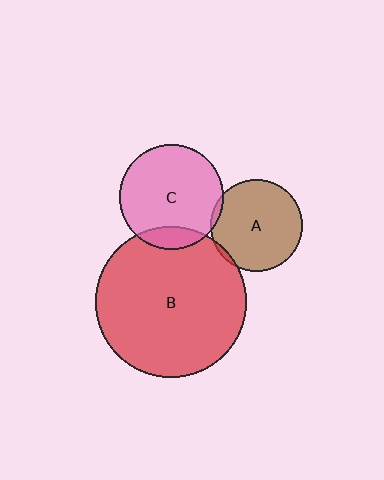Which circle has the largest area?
Circle B (red).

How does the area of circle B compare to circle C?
Approximately 2.1 times.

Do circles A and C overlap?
Yes.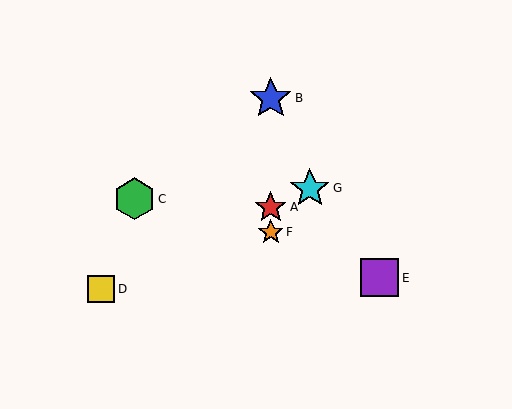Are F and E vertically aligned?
No, F is at x≈271 and E is at x≈379.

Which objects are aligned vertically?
Objects A, B, F are aligned vertically.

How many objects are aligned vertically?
3 objects (A, B, F) are aligned vertically.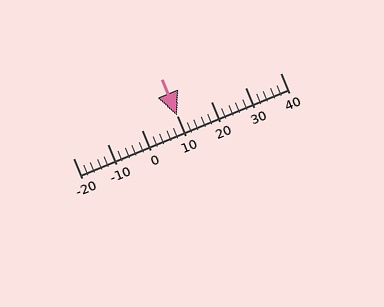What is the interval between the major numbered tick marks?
The major tick marks are spaced 10 units apart.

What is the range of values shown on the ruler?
The ruler shows values from -20 to 40.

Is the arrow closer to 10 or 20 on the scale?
The arrow is closer to 10.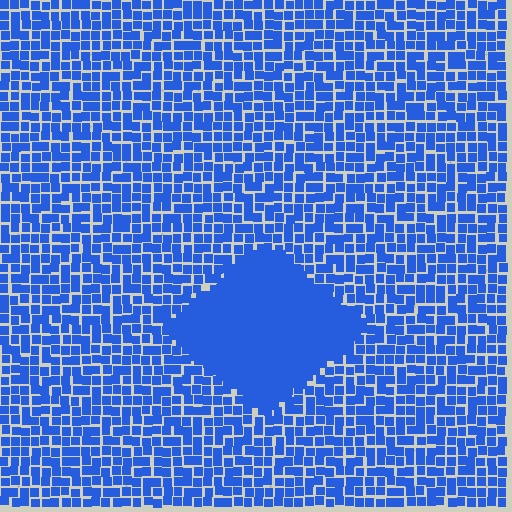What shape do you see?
I see a diamond.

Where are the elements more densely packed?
The elements are more densely packed inside the diamond boundary.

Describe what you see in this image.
The image contains small blue elements arranged at two different densities. A diamond-shaped region is visible where the elements are more densely packed than the surrounding area.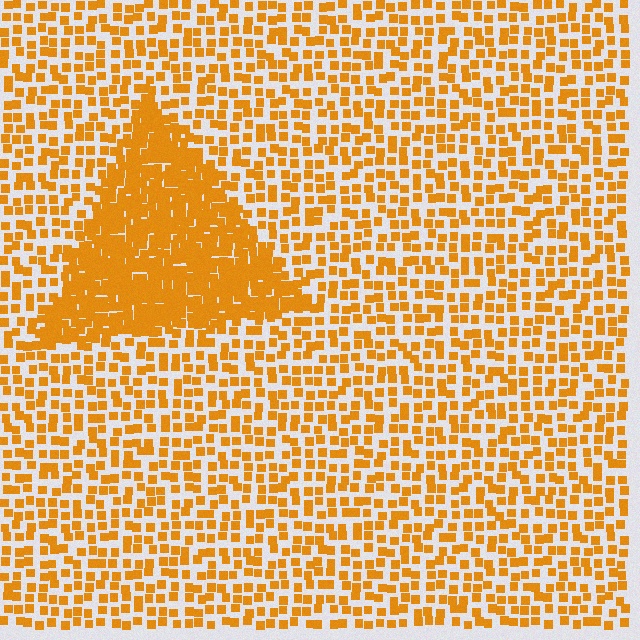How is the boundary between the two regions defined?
The boundary is defined by a change in element density (approximately 2.4x ratio). All elements are the same color, size, and shape.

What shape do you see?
I see a triangle.